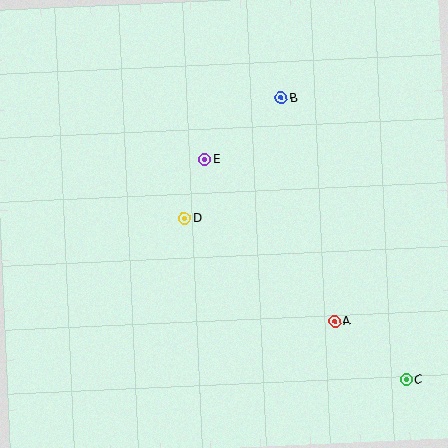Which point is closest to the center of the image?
Point D at (185, 218) is closest to the center.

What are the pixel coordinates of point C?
Point C is at (406, 380).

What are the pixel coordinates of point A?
Point A is at (335, 322).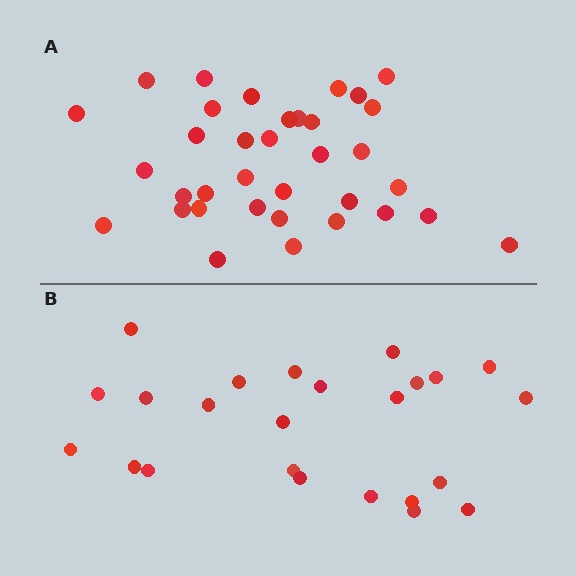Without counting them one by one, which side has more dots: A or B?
Region A (the top region) has more dots.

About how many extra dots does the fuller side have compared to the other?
Region A has roughly 12 or so more dots than region B.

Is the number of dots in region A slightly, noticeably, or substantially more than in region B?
Region A has substantially more. The ratio is roughly 1.5 to 1.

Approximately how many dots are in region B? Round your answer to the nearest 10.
About 20 dots. (The exact count is 24, which rounds to 20.)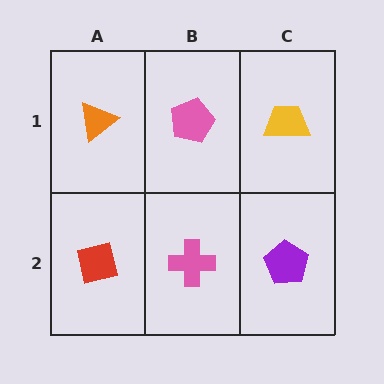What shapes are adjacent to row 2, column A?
An orange triangle (row 1, column A), a pink cross (row 2, column B).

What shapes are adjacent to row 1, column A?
A red square (row 2, column A), a pink pentagon (row 1, column B).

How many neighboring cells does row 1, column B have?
3.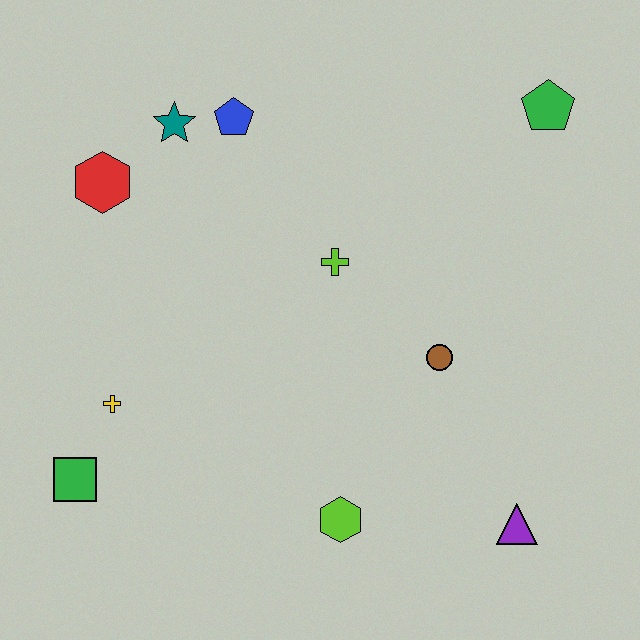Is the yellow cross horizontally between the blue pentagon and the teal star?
No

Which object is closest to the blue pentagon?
The teal star is closest to the blue pentagon.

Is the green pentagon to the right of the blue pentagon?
Yes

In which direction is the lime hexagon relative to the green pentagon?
The lime hexagon is below the green pentagon.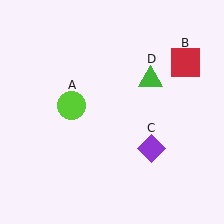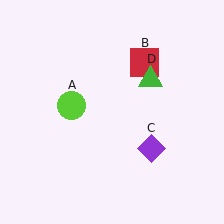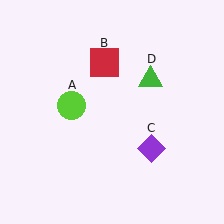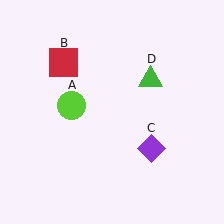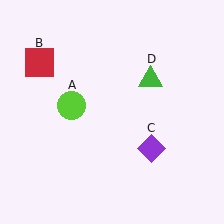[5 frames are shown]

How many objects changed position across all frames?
1 object changed position: red square (object B).